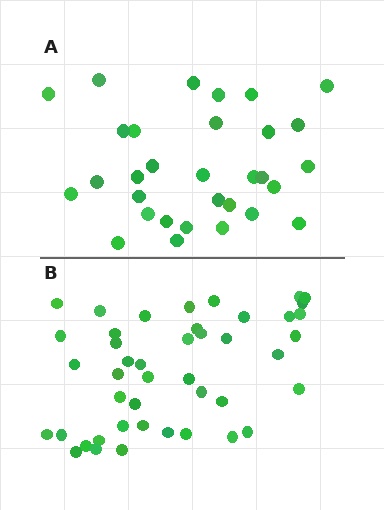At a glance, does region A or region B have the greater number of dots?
Region B (the bottom region) has more dots.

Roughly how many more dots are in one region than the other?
Region B has approximately 15 more dots than region A.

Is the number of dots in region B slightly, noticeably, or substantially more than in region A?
Region B has noticeably more, but not dramatically so. The ratio is roughly 1.4 to 1.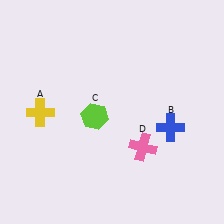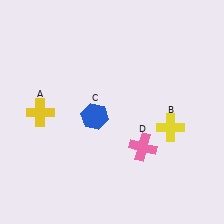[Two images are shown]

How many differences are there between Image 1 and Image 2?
There are 2 differences between the two images.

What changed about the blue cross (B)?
In Image 1, B is blue. In Image 2, it changed to yellow.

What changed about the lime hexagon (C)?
In Image 1, C is lime. In Image 2, it changed to blue.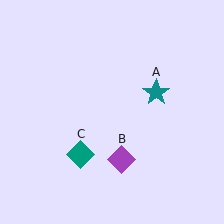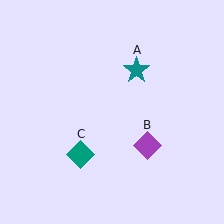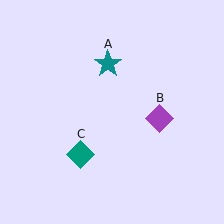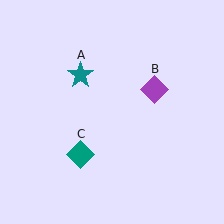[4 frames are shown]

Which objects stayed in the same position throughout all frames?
Teal diamond (object C) remained stationary.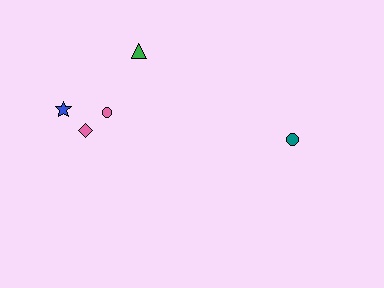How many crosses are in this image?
There are no crosses.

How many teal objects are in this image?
There is 1 teal object.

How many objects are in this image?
There are 5 objects.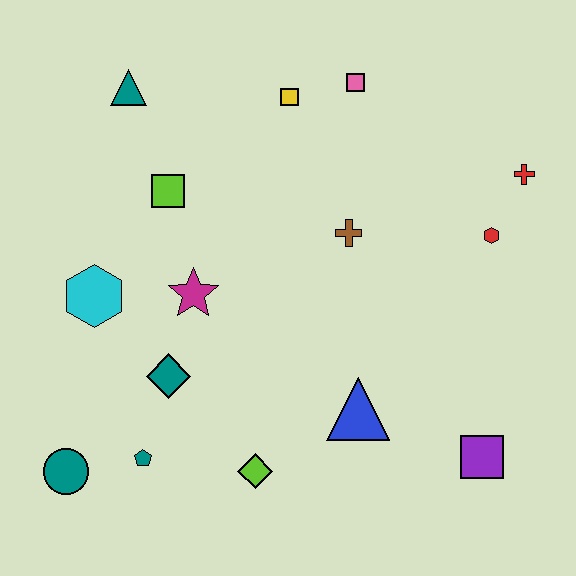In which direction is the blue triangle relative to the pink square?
The blue triangle is below the pink square.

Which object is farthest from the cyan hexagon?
The red cross is farthest from the cyan hexagon.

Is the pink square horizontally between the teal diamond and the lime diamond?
No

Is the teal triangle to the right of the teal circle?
Yes